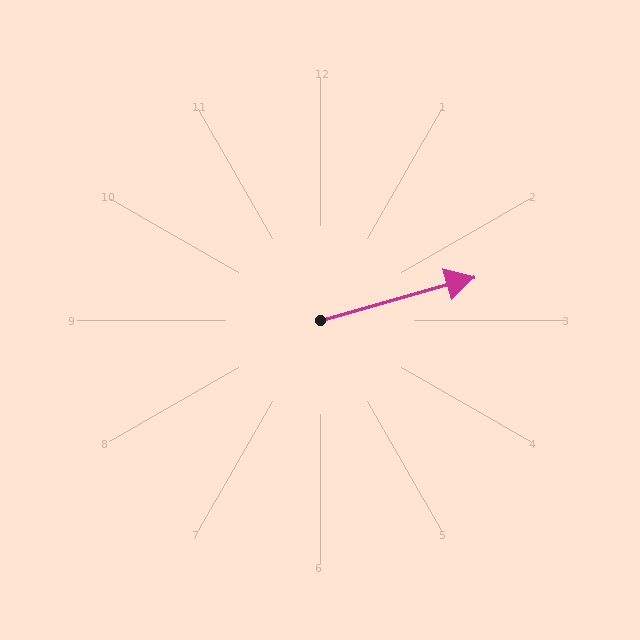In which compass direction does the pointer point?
East.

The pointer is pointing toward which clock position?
Roughly 2 o'clock.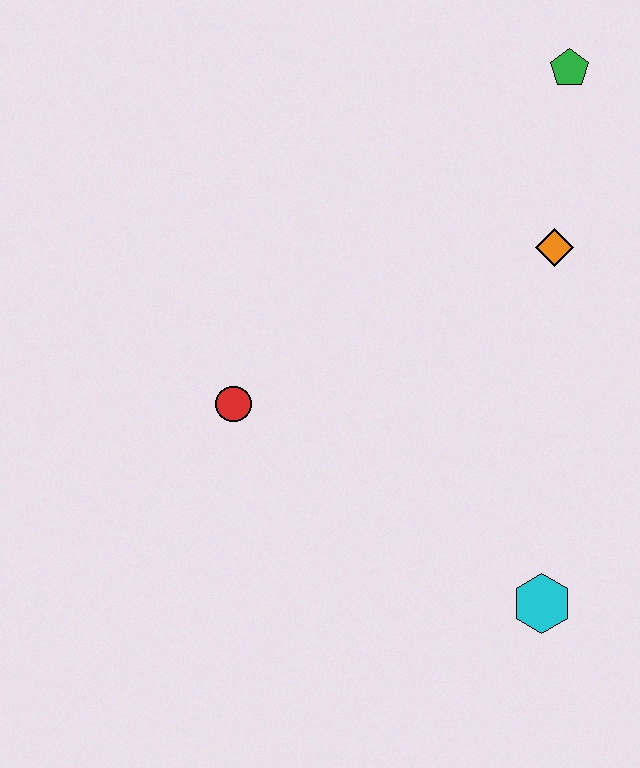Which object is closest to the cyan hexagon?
The orange diamond is closest to the cyan hexagon.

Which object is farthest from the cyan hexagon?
The green pentagon is farthest from the cyan hexagon.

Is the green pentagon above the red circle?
Yes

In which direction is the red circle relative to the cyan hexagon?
The red circle is to the left of the cyan hexagon.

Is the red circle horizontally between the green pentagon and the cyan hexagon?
No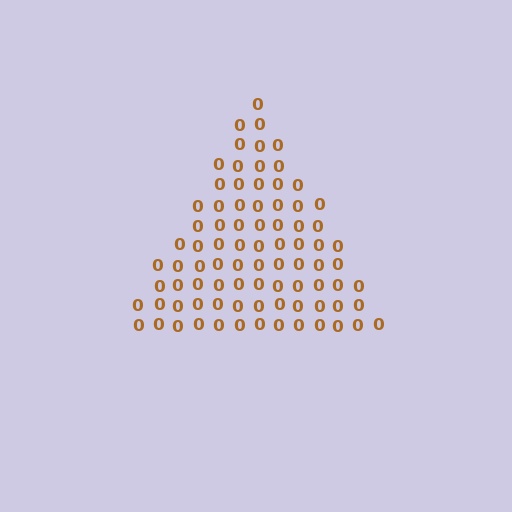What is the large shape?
The large shape is a triangle.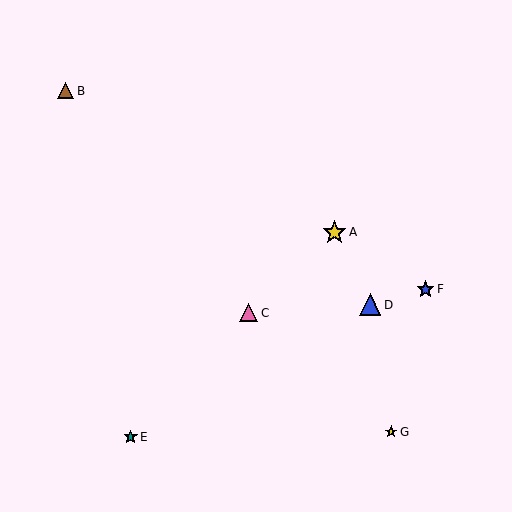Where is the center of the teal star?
The center of the teal star is at (131, 437).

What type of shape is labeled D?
Shape D is a blue triangle.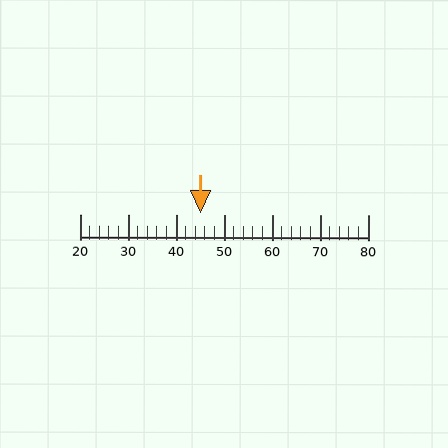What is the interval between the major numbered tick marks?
The major tick marks are spaced 10 units apart.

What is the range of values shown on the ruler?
The ruler shows values from 20 to 80.